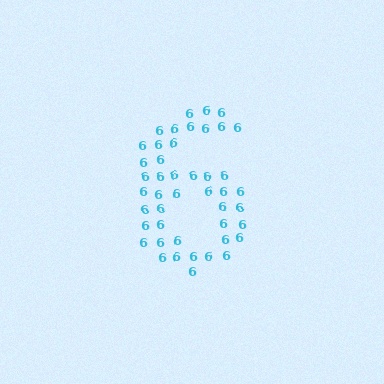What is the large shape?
The large shape is the digit 6.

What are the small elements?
The small elements are digit 6's.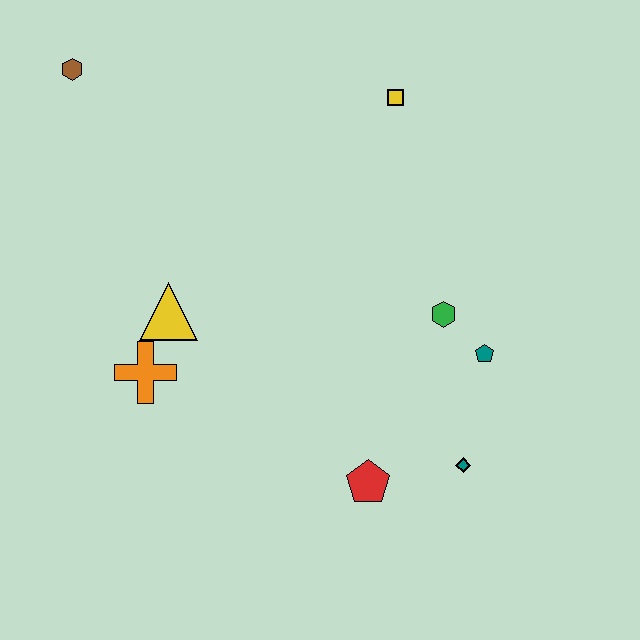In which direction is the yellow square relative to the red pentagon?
The yellow square is above the red pentagon.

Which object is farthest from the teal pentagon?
The brown hexagon is farthest from the teal pentagon.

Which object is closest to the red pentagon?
The teal diamond is closest to the red pentagon.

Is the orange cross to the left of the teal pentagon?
Yes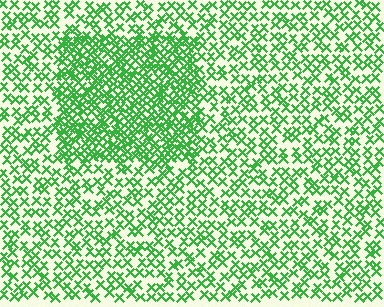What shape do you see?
I see a rectangle.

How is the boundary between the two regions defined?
The boundary is defined by a change in element density (approximately 2.0x ratio). All elements are the same color, size, and shape.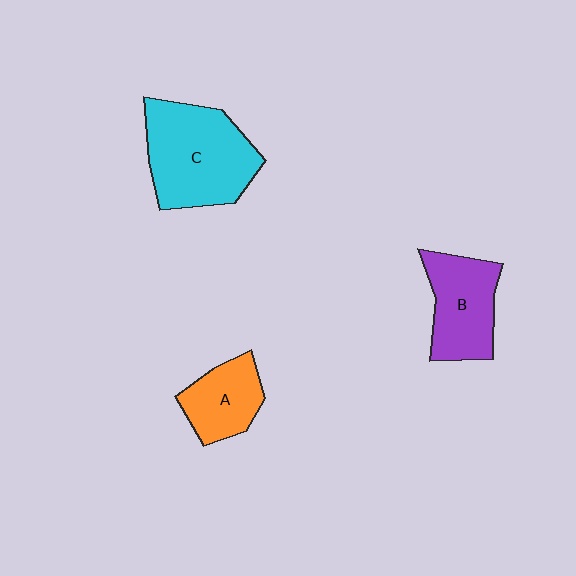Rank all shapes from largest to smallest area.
From largest to smallest: C (cyan), B (purple), A (orange).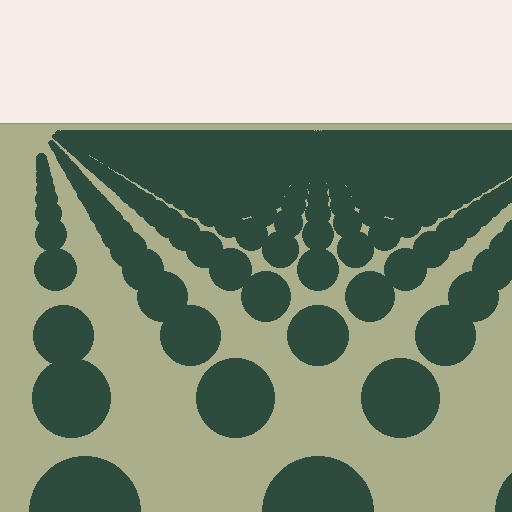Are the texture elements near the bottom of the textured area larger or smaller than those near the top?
Larger. Near the bottom, elements are closer to the viewer and appear at a bigger on-screen size.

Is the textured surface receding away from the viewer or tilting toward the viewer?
The surface is receding away from the viewer. Texture elements get smaller and denser toward the top.